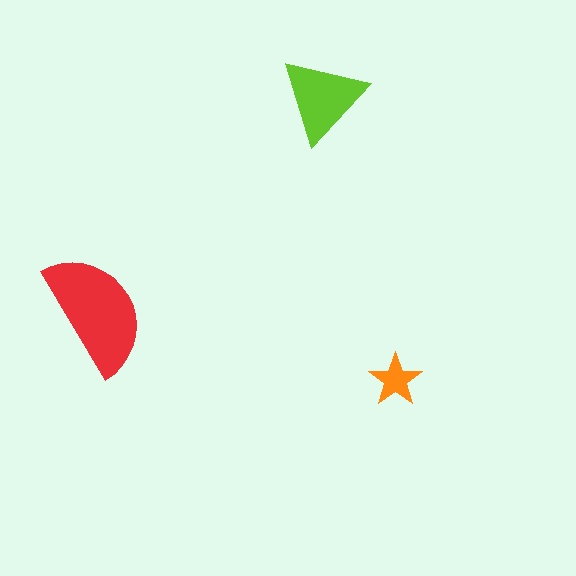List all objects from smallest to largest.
The orange star, the lime triangle, the red semicircle.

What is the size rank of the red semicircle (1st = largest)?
1st.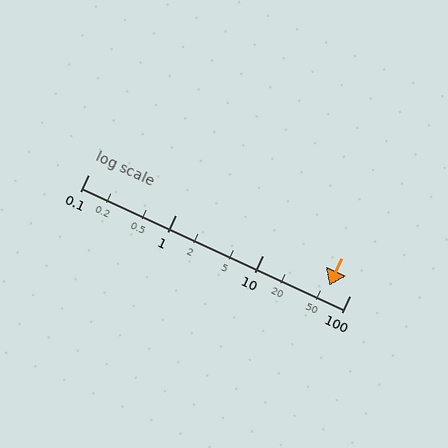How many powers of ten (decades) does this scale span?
The scale spans 3 decades, from 0.1 to 100.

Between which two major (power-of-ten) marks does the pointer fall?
The pointer is between 10 and 100.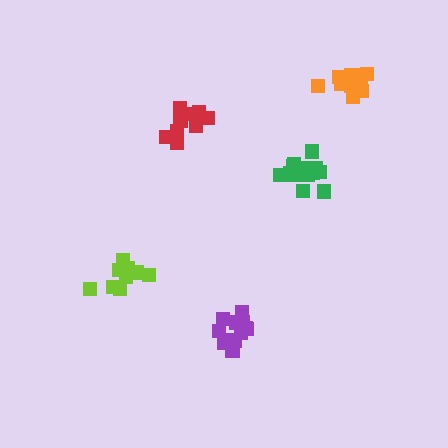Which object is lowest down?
The purple cluster is bottommost.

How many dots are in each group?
Group 1: 16 dots, Group 2: 10 dots, Group 3: 10 dots, Group 4: 15 dots, Group 5: 11 dots (62 total).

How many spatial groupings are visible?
There are 5 spatial groupings.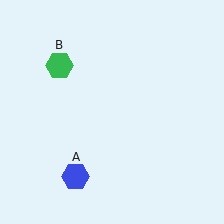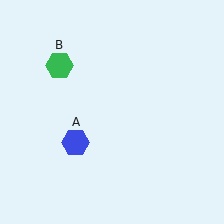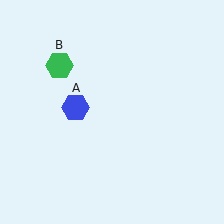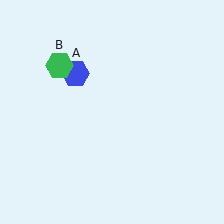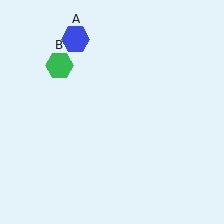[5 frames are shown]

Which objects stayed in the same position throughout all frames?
Green hexagon (object B) remained stationary.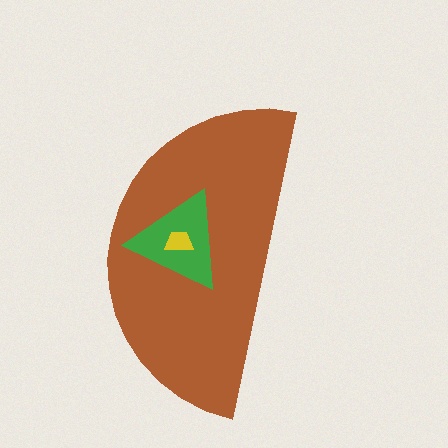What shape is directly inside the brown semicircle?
The green triangle.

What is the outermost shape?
The brown semicircle.